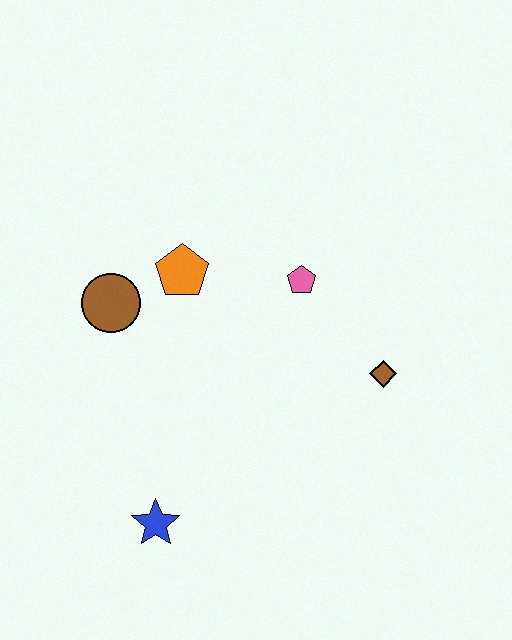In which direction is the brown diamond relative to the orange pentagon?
The brown diamond is to the right of the orange pentagon.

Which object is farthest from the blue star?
The pink pentagon is farthest from the blue star.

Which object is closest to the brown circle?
The orange pentagon is closest to the brown circle.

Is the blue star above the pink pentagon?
No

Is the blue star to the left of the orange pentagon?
Yes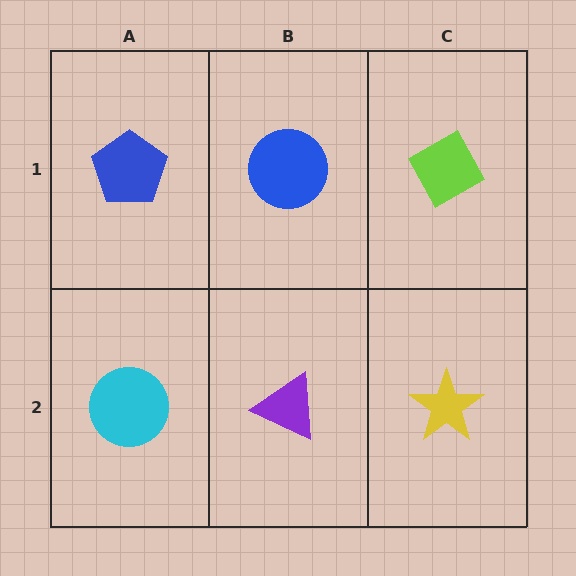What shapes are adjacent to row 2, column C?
A lime diamond (row 1, column C), a purple triangle (row 2, column B).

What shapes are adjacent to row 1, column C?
A yellow star (row 2, column C), a blue circle (row 1, column B).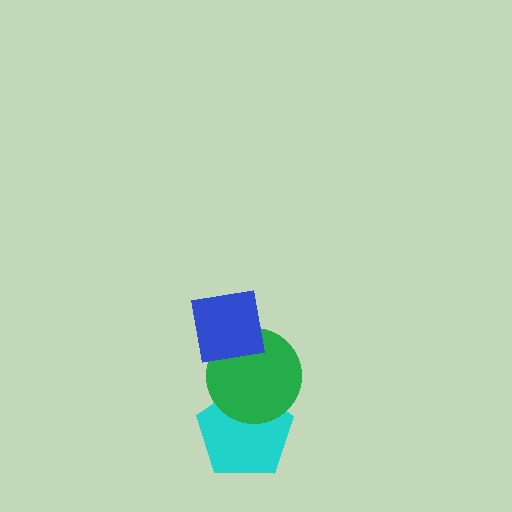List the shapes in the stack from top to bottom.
From top to bottom: the blue square, the green circle, the cyan pentagon.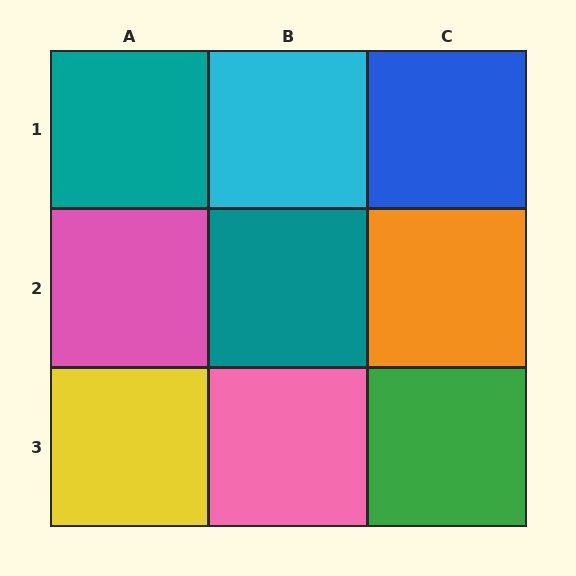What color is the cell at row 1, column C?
Blue.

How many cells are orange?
1 cell is orange.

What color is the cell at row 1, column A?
Teal.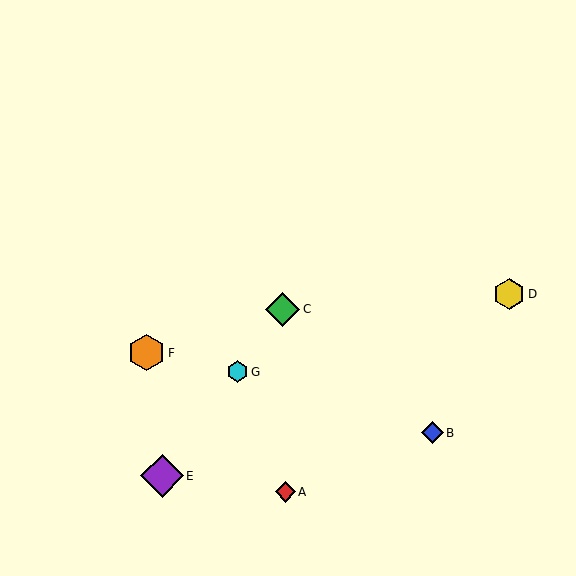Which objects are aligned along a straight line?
Objects C, E, G are aligned along a straight line.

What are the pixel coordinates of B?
Object B is at (432, 433).